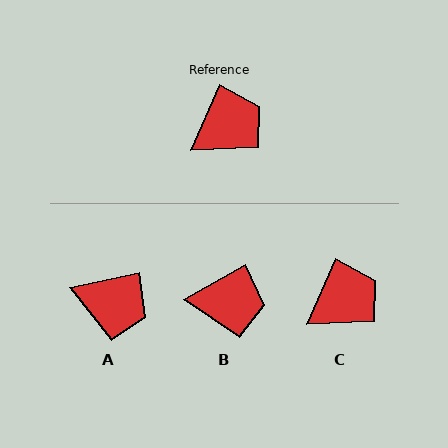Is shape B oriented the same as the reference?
No, it is off by about 36 degrees.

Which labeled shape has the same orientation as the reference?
C.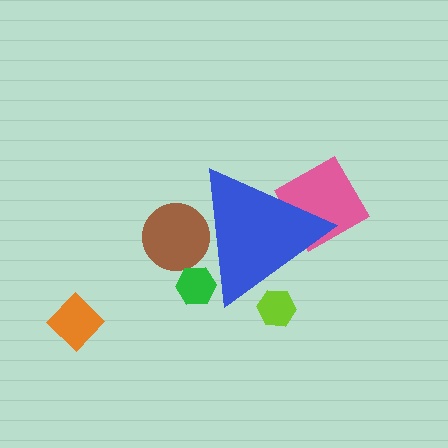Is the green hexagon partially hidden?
Yes, the green hexagon is partially hidden behind the blue triangle.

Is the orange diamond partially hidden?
No, the orange diamond is fully visible.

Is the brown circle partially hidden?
Yes, the brown circle is partially hidden behind the blue triangle.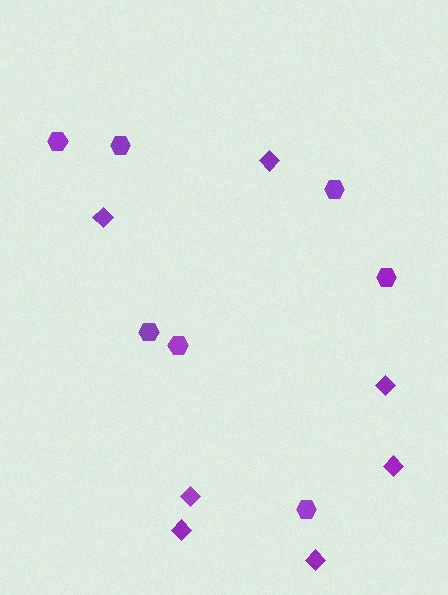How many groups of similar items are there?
There are 2 groups: one group of diamonds (7) and one group of hexagons (7).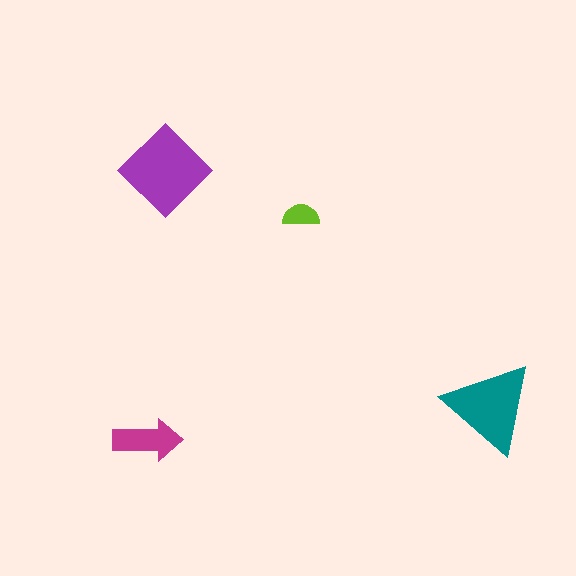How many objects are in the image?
There are 4 objects in the image.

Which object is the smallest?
The lime semicircle.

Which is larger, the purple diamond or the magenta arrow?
The purple diamond.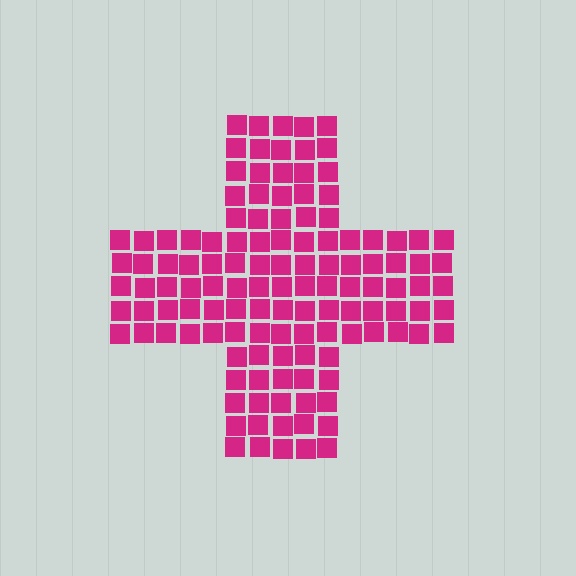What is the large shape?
The large shape is a cross.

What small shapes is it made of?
It is made of small squares.